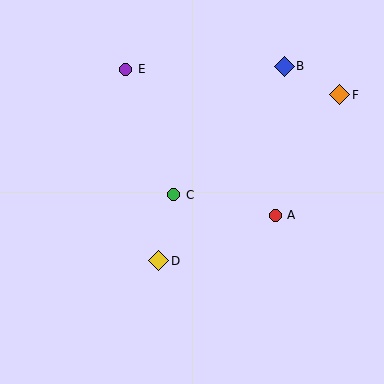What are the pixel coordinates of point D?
Point D is at (159, 261).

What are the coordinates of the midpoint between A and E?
The midpoint between A and E is at (200, 142).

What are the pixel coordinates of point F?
Point F is at (340, 95).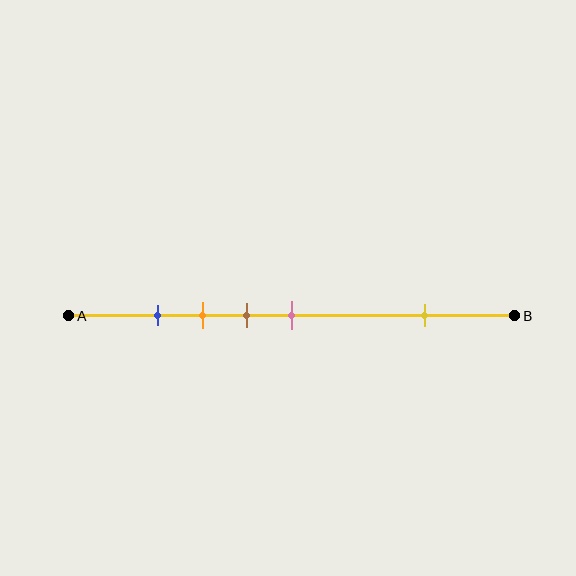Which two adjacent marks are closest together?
The blue and orange marks are the closest adjacent pair.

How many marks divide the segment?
There are 5 marks dividing the segment.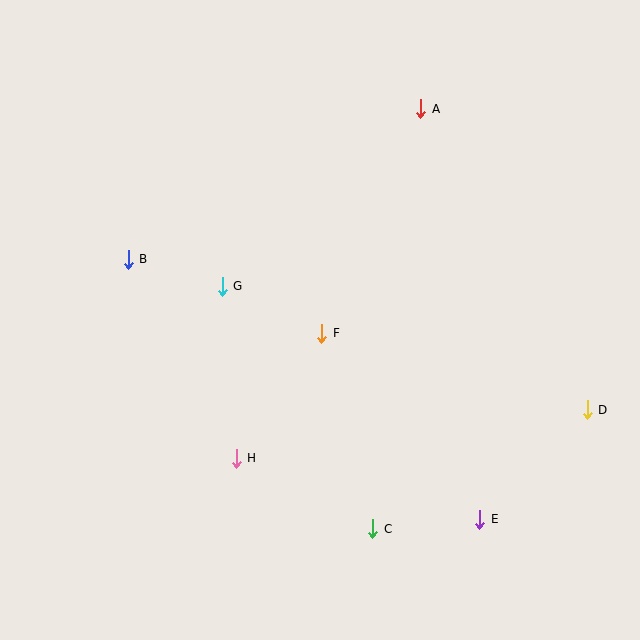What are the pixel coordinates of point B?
Point B is at (128, 259).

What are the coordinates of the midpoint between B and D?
The midpoint between B and D is at (358, 335).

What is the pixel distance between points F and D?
The distance between F and D is 276 pixels.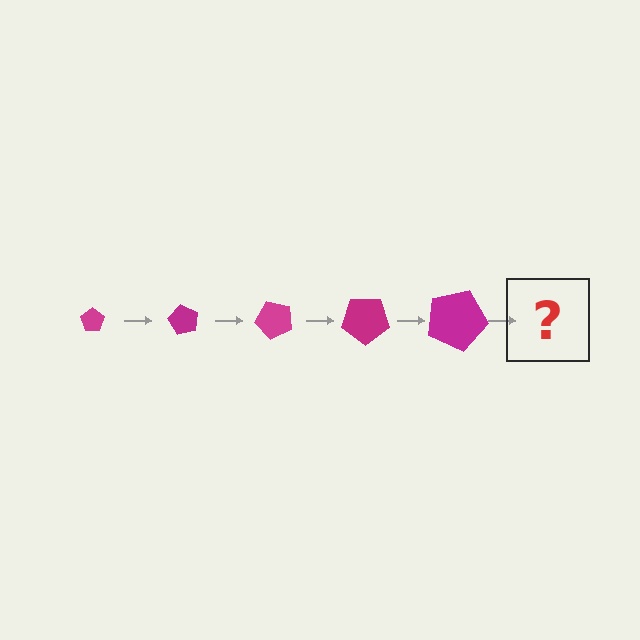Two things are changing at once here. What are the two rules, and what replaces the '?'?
The two rules are that the pentagon grows larger each step and it rotates 60 degrees each step. The '?' should be a pentagon, larger than the previous one and rotated 300 degrees from the start.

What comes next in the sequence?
The next element should be a pentagon, larger than the previous one and rotated 300 degrees from the start.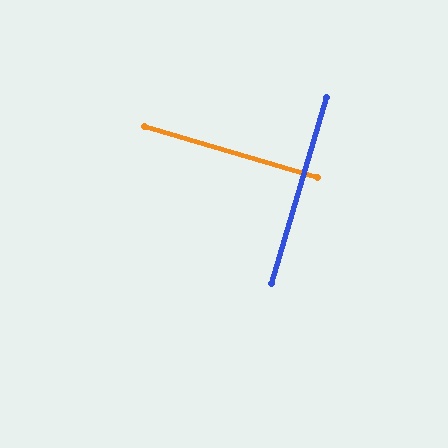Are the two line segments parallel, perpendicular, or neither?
Perpendicular — they meet at approximately 90°.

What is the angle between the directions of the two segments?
Approximately 90 degrees.